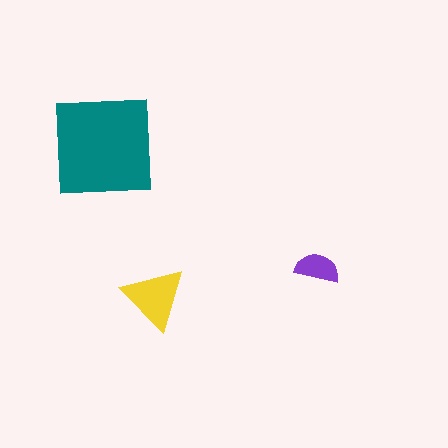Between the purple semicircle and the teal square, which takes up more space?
The teal square.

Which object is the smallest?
The purple semicircle.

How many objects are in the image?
There are 3 objects in the image.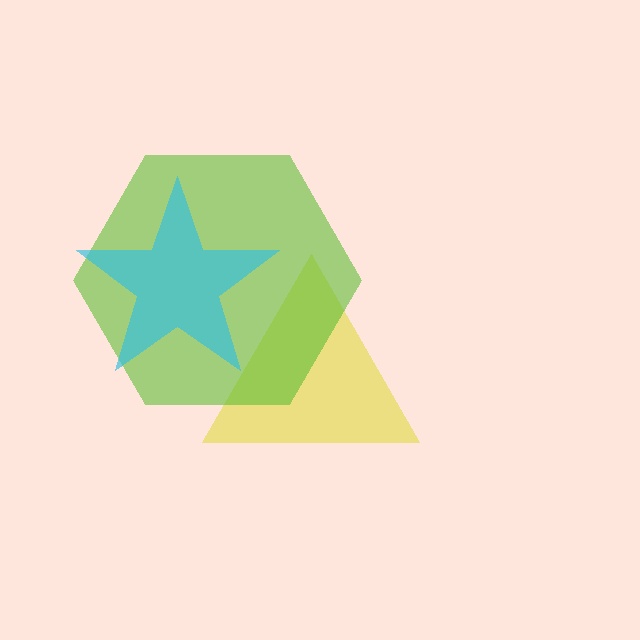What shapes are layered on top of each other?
The layered shapes are: a yellow triangle, a lime hexagon, a cyan star.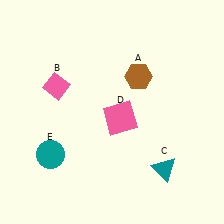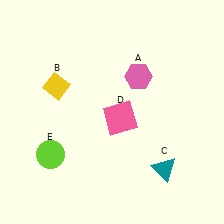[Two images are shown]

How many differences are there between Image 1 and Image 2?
There are 3 differences between the two images.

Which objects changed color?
A changed from brown to pink. B changed from pink to yellow. E changed from teal to lime.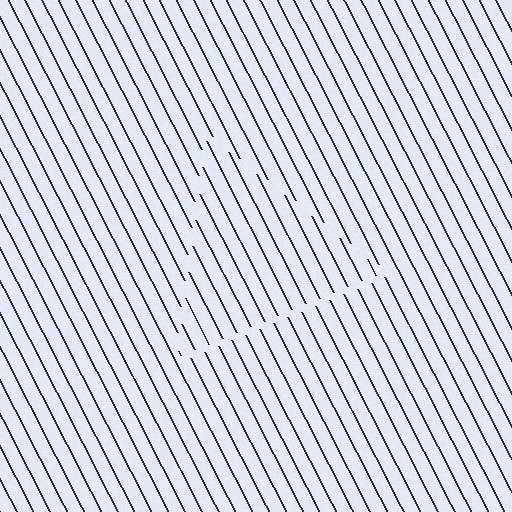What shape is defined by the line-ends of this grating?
An illusory triangle. The interior of the shape contains the same grating, shifted by half a period — the contour is defined by the phase discontinuity where line-ends from the inner and outer gratings abut.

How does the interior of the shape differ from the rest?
The interior of the shape contains the same grating, shifted by half a period — the contour is defined by the phase discontinuity where line-ends from the inner and outer gratings abut.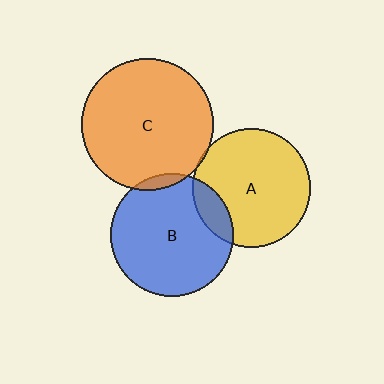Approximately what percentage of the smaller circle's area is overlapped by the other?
Approximately 15%.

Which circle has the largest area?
Circle C (orange).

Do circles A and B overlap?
Yes.